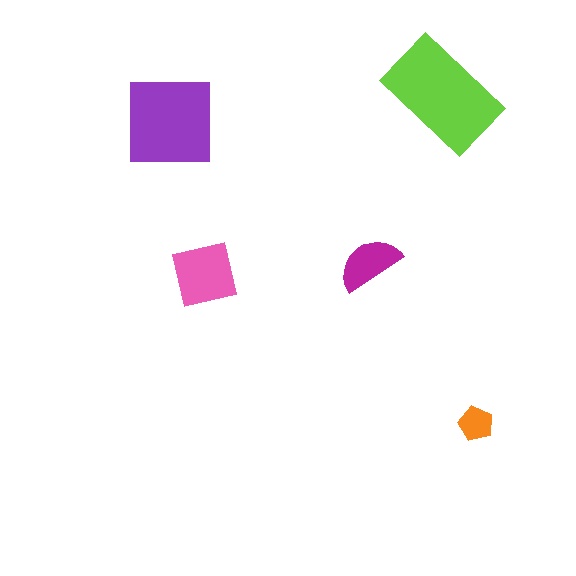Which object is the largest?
The lime rectangle.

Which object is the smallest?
The orange pentagon.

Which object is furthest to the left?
The purple square is leftmost.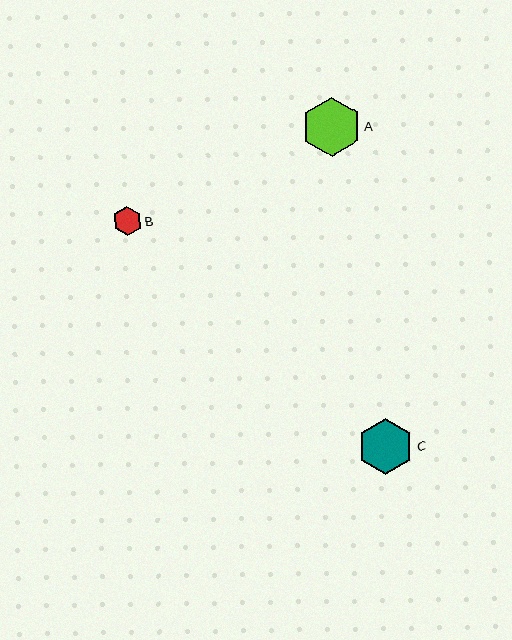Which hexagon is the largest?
Hexagon A is the largest with a size of approximately 59 pixels.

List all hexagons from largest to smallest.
From largest to smallest: A, C, B.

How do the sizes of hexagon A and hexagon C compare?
Hexagon A and hexagon C are approximately the same size.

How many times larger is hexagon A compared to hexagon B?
Hexagon A is approximately 2.1 times the size of hexagon B.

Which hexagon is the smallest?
Hexagon B is the smallest with a size of approximately 29 pixels.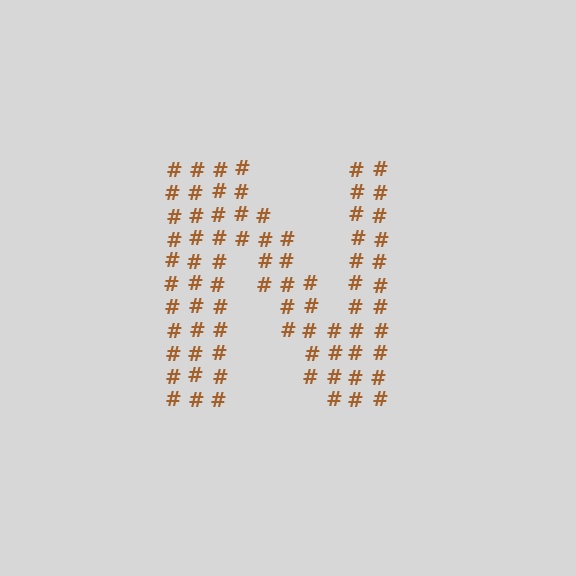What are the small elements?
The small elements are hash symbols.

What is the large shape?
The large shape is the letter N.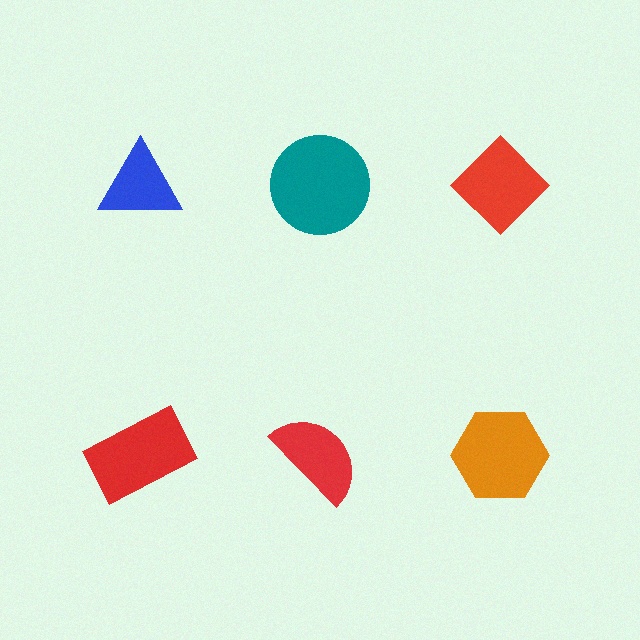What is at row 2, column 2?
A red semicircle.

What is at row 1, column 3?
A red diamond.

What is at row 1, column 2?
A teal circle.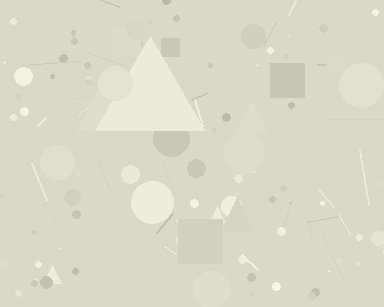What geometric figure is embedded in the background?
A triangle is embedded in the background.